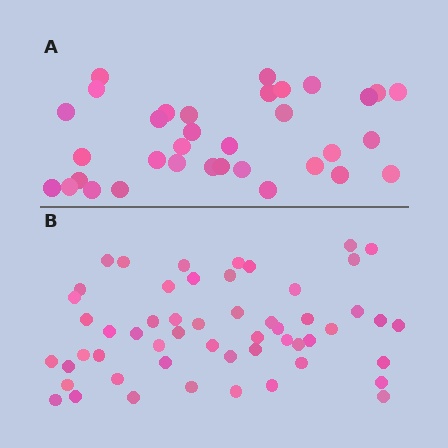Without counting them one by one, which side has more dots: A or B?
Region B (the bottom region) has more dots.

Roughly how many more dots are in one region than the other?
Region B has approximately 20 more dots than region A.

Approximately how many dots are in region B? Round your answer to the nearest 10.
About 50 dots. (The exact count is 54, which rounds to 50.)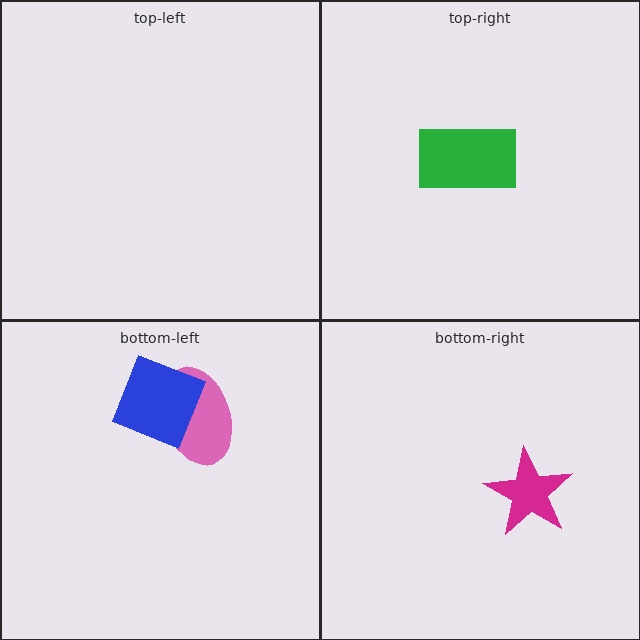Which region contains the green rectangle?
The top-right region.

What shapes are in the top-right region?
The green rectangle.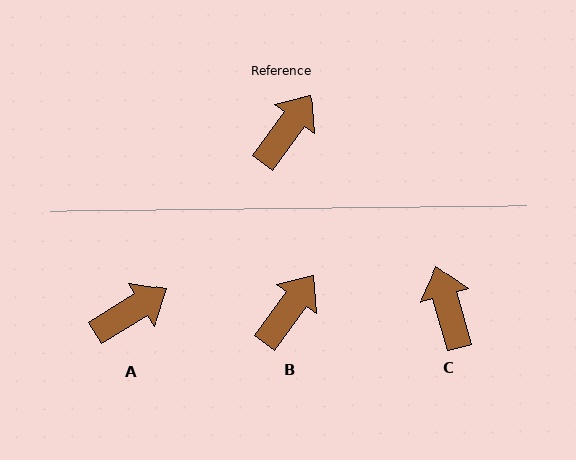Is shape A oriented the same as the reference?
No, it is off by about 22 degrees.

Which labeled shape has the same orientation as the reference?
B.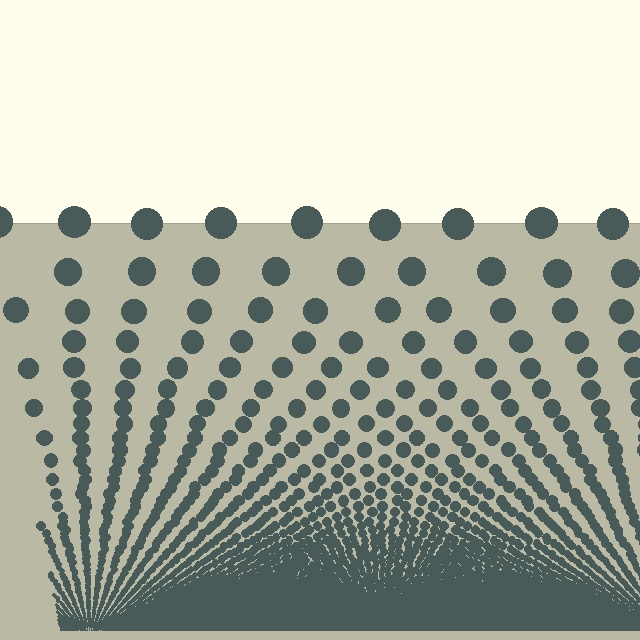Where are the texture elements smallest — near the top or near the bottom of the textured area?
Near the bottom.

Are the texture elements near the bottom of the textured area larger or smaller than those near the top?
Smaller. The gradient is inverted — elements near the bottom are smaller and denser.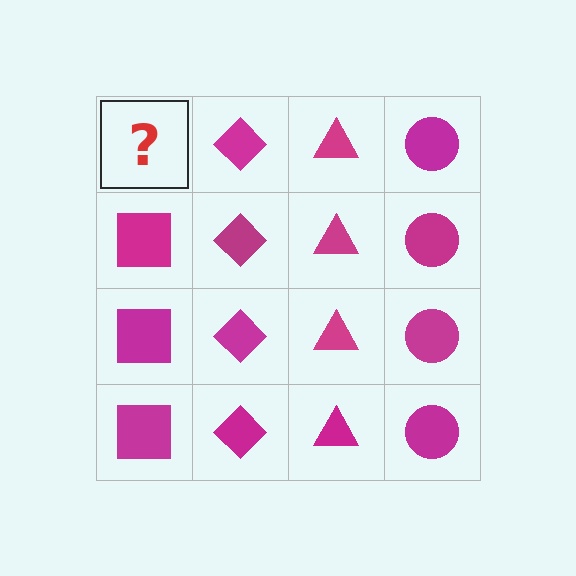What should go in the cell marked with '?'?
The missing cell should contain a magenta square.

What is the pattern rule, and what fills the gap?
The rule is that each column has a consistent shape. The gap should be filled with a magenta square.